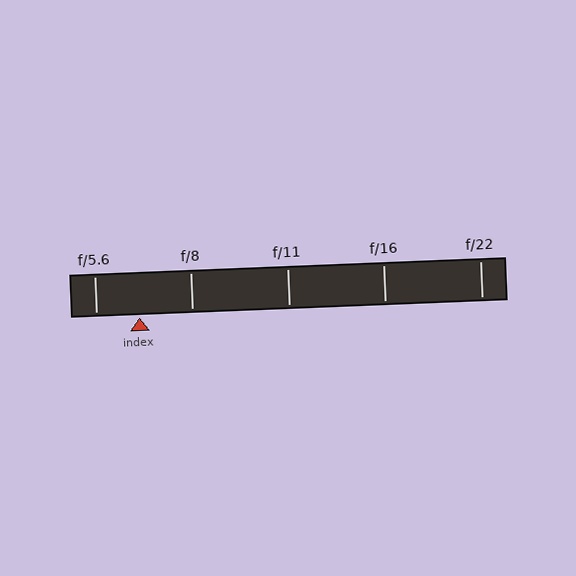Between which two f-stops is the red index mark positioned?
The index mark is between f/5.6 and f/8.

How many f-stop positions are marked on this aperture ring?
There are 5 f-stop positions marked.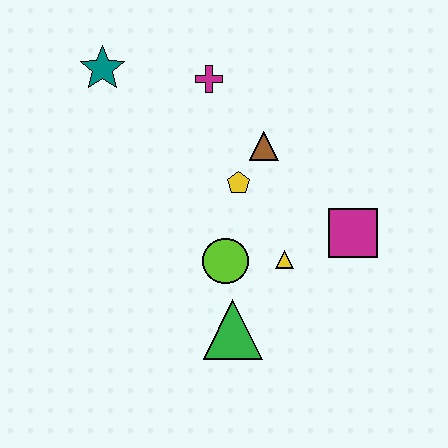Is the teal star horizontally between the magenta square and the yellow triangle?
No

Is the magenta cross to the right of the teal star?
Yes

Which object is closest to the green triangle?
The lime circle is closest to the green triangle.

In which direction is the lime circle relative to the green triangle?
The lime circle is above the green triangle.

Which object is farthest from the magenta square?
The teal star is farthest from the magenta square.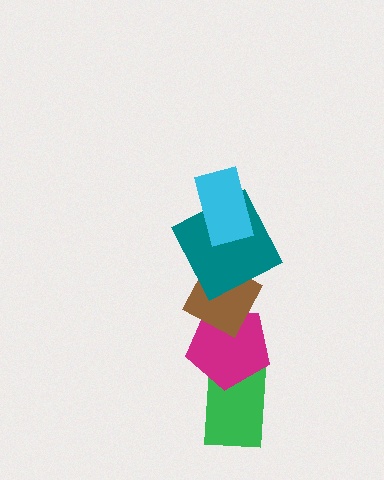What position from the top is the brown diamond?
The brown diamond is 3rd from the top.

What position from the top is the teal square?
The teal square is 2nd from the top.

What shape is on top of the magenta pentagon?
The brown diamond is on top of the magenta pentagon.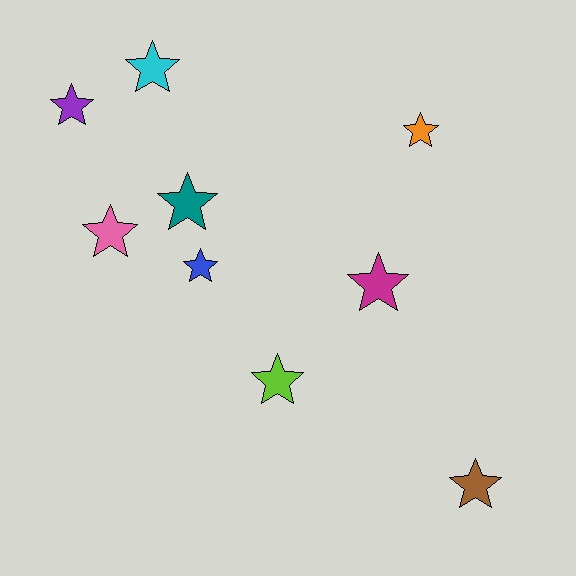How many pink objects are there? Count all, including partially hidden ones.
There is 1 pink object.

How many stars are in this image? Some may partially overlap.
There are 9 stars.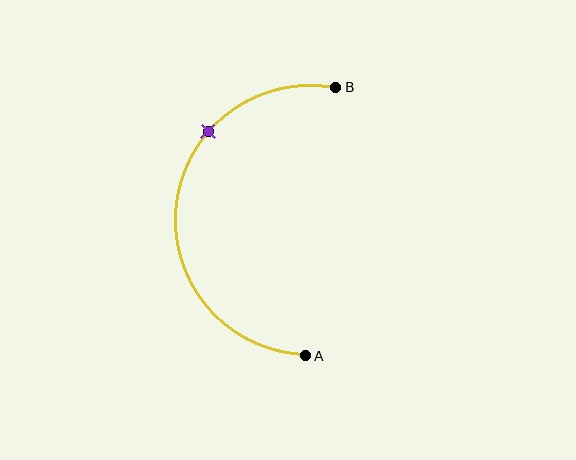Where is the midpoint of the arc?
The arc midpoint is the point on the curve farthest from the straight line joining A and B. It sits to the left of that line.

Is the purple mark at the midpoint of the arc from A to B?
No. The purple mark lies on the arc but is closer to endpoint B. The arc midpoint would be at the point on the curve equidistant along the arc from both A and B.